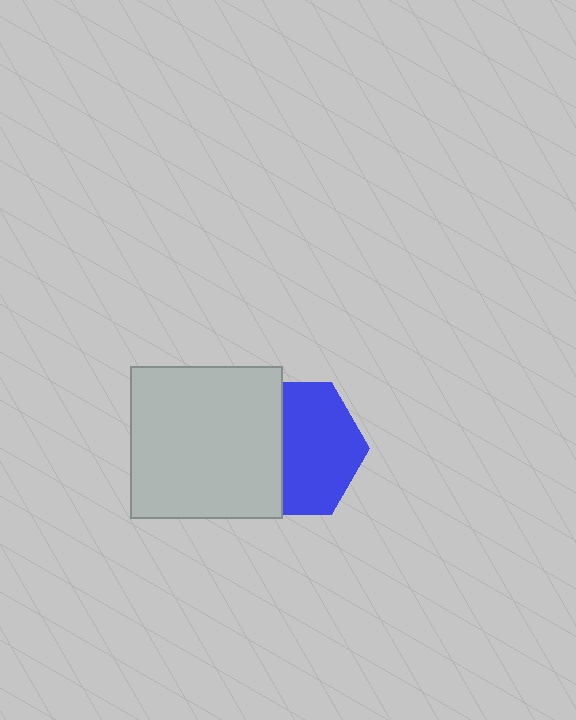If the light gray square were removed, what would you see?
You would see the complete blue hexagon.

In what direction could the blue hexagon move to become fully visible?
The blue hexagon could move right. That would shift it out from behind the light gray square entirely.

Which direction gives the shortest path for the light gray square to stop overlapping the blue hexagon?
Moving left gives the shortest separation.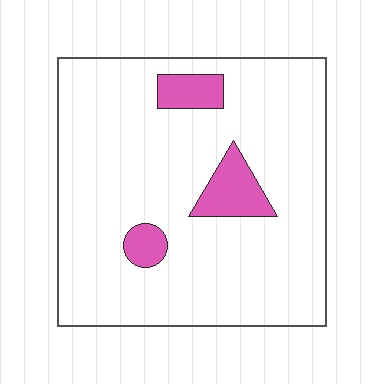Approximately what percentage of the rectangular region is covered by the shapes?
Approximately 10%.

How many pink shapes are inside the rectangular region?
3.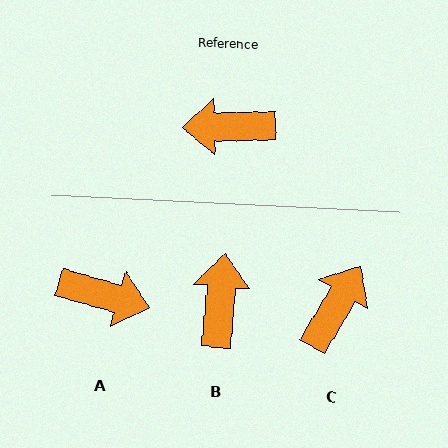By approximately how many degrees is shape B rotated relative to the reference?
Approximately 97 degrees clockwise.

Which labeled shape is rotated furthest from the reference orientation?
A, about 163 degrees away.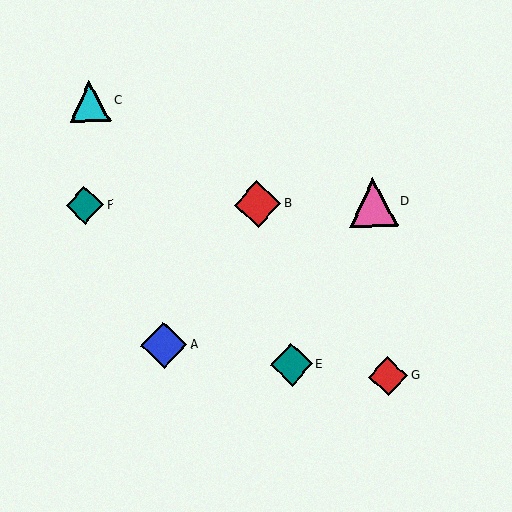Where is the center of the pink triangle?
The center of the pink triangle is at (373, 203).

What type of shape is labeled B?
Shape B is a red diamond.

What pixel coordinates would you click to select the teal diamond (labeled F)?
Click at (85, 205) to select the teal diamond F.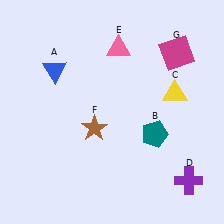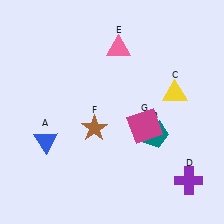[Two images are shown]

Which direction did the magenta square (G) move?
The magenta square (G) moved down.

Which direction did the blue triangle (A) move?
The blue triangle (A) moved down.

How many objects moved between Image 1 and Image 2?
2 objects moved between the two images.